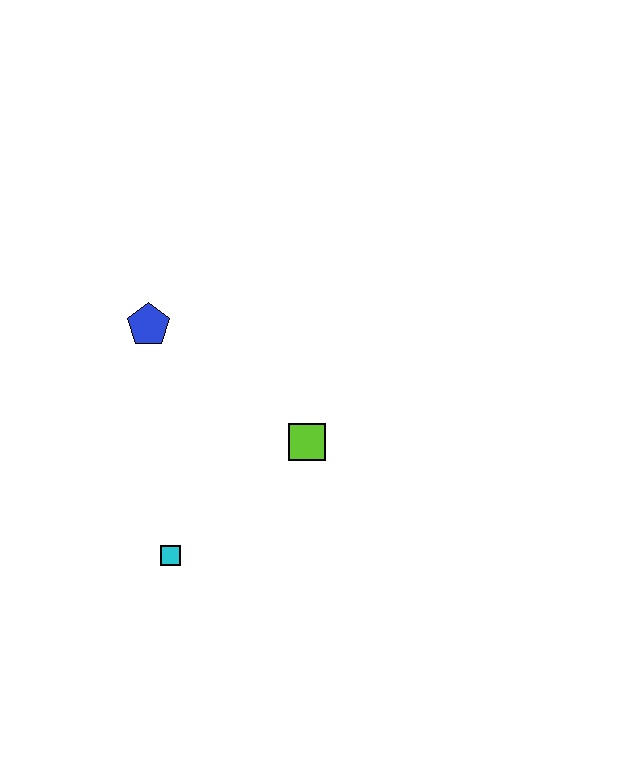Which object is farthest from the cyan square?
The blue pentagon is farthest from the cyan square.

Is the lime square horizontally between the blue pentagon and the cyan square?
No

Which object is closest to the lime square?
The cyan square is closest to the lime square.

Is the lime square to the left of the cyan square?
No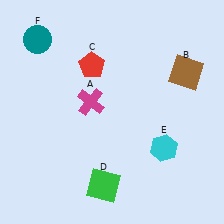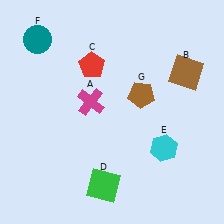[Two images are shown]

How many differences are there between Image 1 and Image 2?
There is 1 difference between the two images.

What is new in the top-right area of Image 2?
A brown pentagon (G) was added in the top-right area of Image 2.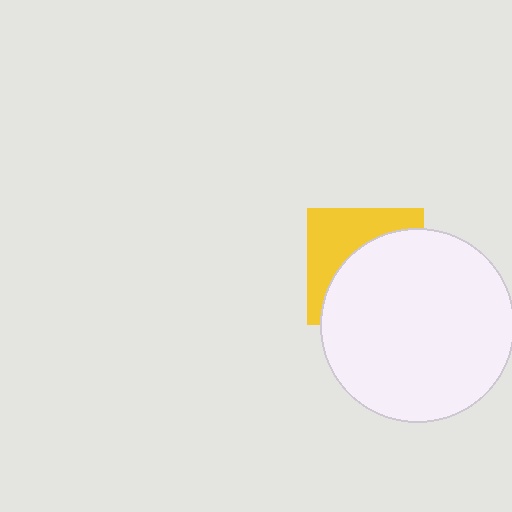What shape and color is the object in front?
The object in front is a white circle.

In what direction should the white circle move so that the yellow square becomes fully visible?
The white circle should move toward the lower-right. That is the shortest direction to clear the overlap and leave the yellow square fully visible.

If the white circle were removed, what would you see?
You would see the complete yellow square.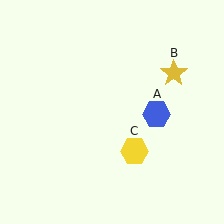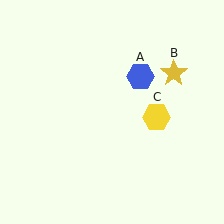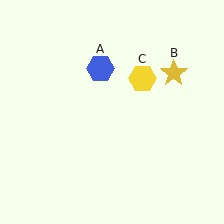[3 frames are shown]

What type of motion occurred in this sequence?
The blue hexagon (object A), yellow hexagon (object C) rotated counterclockwise around the center of the scene.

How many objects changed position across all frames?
2 objects changed position: blue hexagon (object A), yellow hexagon (object C).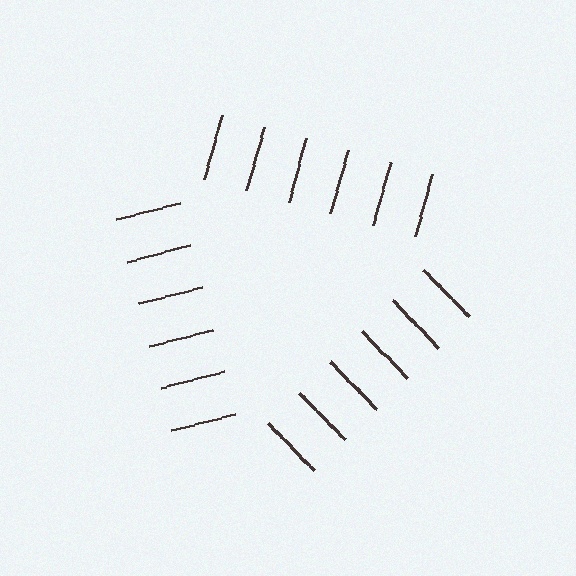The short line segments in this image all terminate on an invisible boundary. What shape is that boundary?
An illusory triangle — the line segments terminate on its edges but no continuous stroke is drawn.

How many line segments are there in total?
18 — 6 along each of the 3 edges.